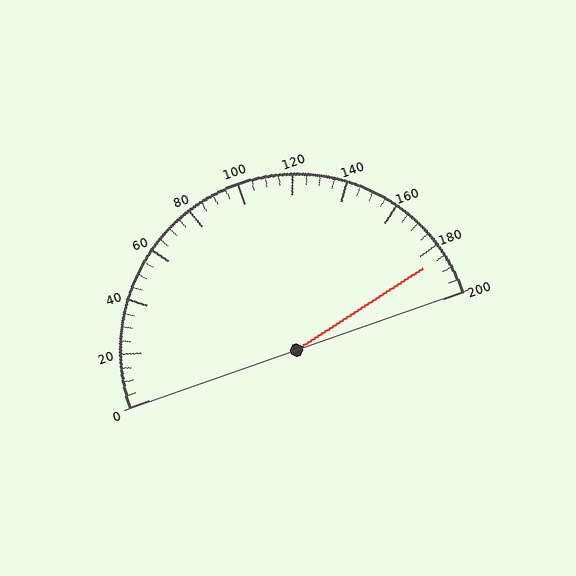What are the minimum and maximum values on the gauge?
The gauge ranges from 0 to 200.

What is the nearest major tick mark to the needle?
The nearest major tick mark is 180.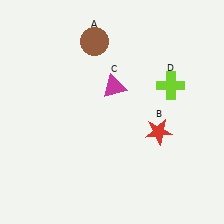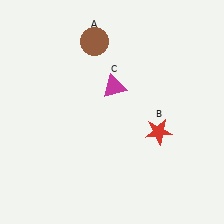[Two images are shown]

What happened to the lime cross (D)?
The lime cross (D) was removed in Image 2. It was in the top-right area of Image 1.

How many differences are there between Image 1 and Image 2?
There is 1 difference between the two images.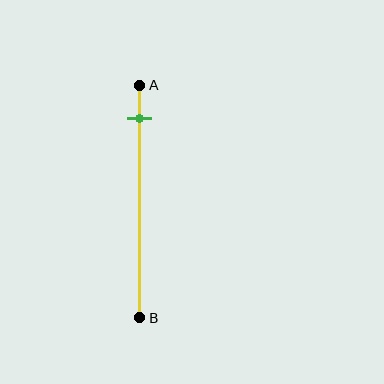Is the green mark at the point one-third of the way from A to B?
No, the mark is at about 15% from A, not at the 33% one-third point.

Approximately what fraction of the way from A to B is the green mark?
The green mark is approximately 15% of the way from A to B.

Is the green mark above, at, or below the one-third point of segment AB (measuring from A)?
The green mark is above the one-third point of segment AB.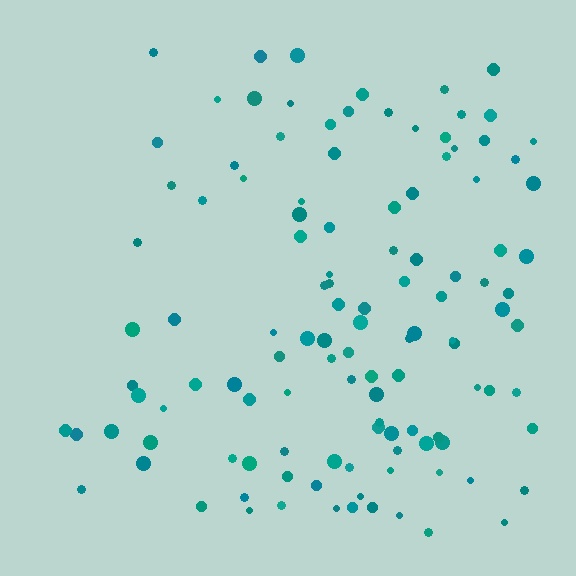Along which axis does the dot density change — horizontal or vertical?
Horizontal.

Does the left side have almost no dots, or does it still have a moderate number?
Still a moderate number, just noticeably fewer than the right.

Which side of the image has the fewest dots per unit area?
The left.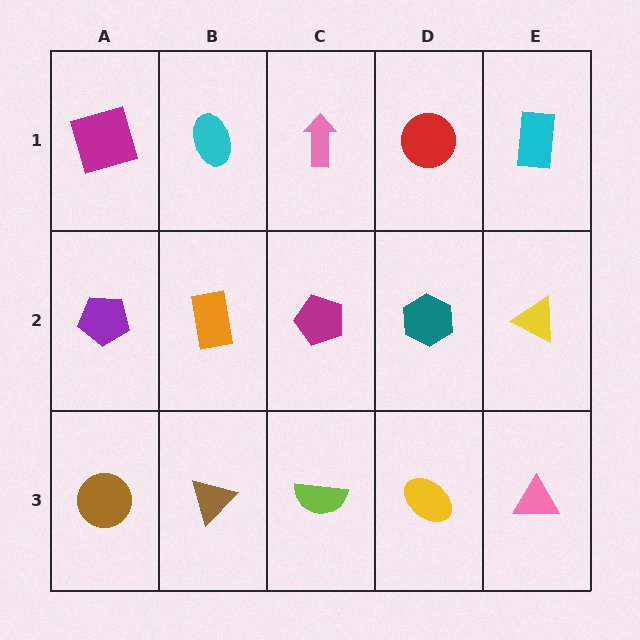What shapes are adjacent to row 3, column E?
A yellow triangle (row 2, column E), a yellow ellipse (row 3, column D).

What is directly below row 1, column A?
A purple pentagon.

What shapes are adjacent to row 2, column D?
A red circle (row 1, column D), a yellow ellipse (row 3, column D), a magenta pentagon (row 2, column C), a yellow triangle (row 2, column E).